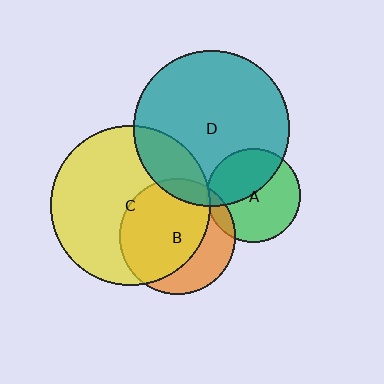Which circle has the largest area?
Circle C (yellow).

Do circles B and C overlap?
Yes.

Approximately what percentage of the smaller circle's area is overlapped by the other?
Approximately 65%.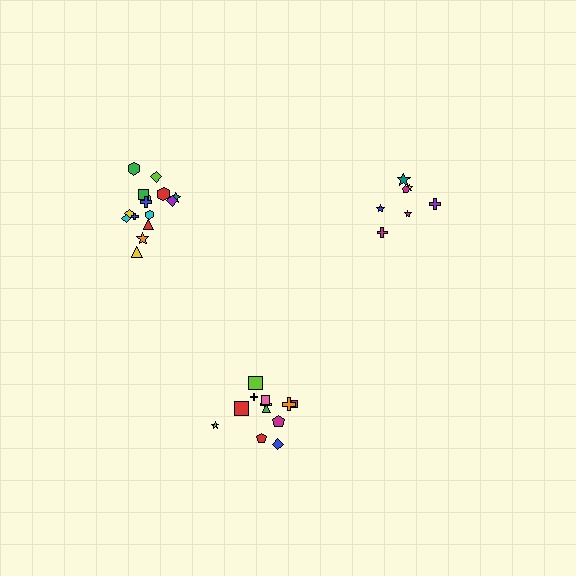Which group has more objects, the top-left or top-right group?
The top-left group.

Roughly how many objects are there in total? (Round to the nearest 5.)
Roughly 35 objects in total.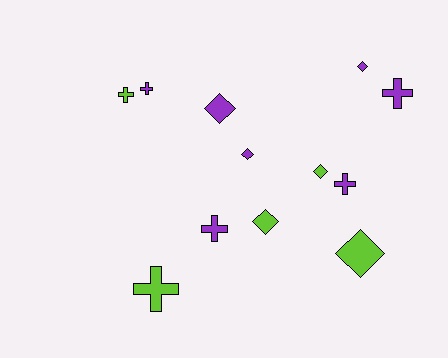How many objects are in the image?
There are 12 objects.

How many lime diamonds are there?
There are 3 lime diamonds.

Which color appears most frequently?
Purple, with 7 objects.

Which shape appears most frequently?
Cross, with 6 objects.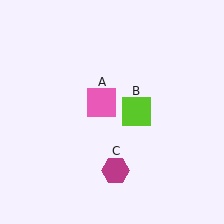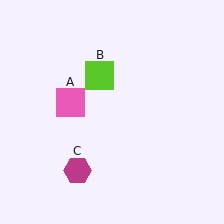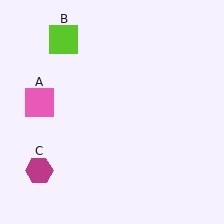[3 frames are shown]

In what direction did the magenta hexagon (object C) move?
The magenta hexagon (object C) moved left.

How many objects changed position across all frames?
3 objects changed position: pink square (object A), lime square (object B), magenta hexagon (object C).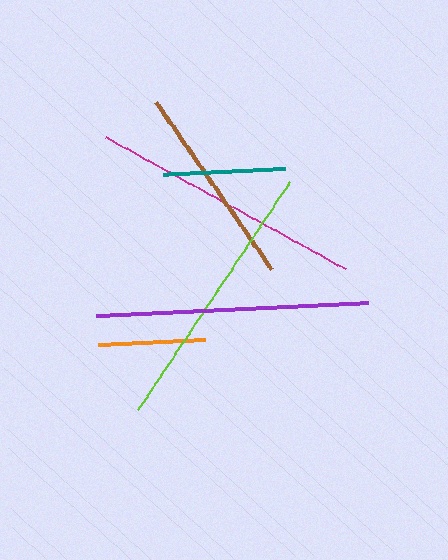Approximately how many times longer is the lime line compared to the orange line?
The lime line is approximately 2.6 times the length of the orange line.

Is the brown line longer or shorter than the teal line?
The brown line is longer than the teal line.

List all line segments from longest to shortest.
From longest to shortest: lime, magenta, purple, brown, teal, orange.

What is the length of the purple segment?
The purple segment is approximately 273 pixels long.